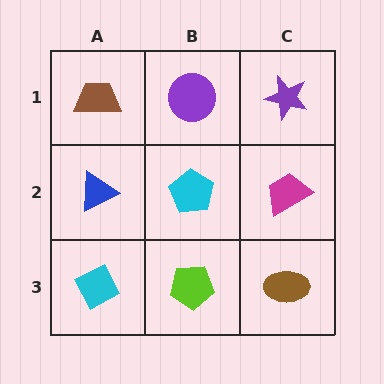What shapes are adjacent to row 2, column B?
A purple circle (row 1, column B), a lime pentagon (row 3, column B), a blue triangle (row 2, column A), a magenta trapezoid (row 2, column C).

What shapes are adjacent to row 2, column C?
A purple star (row 1, column C), a brown ellipse (row 3, column C), a cyan pentagon (row 2, column B).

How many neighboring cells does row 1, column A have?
2.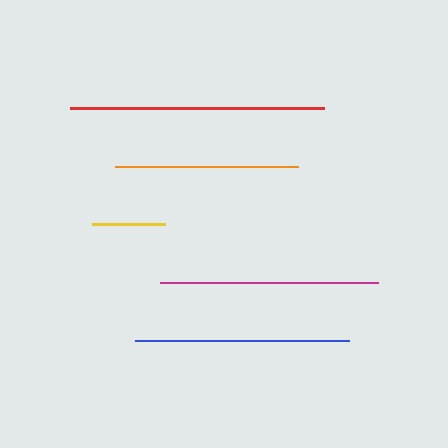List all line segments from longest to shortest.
From longest to shortest: red, magenta, blue, orange, yellow.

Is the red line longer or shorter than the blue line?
The red line is longer than the blue line.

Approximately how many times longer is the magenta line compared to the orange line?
The magenta line is approximately 1.2 times the length of the orange line.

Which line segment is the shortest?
The yellow line is the shortest at approximately 73 pixels.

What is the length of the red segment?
The red segment is approximately 254 pixels long.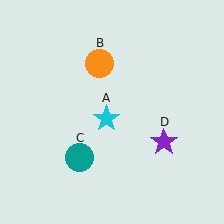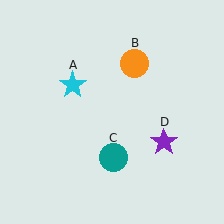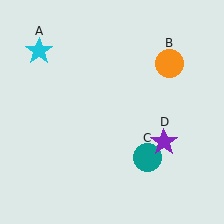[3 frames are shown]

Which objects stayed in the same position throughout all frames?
Purple star (object D) remained stationary.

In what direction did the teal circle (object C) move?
The teal circle (object C) moved right.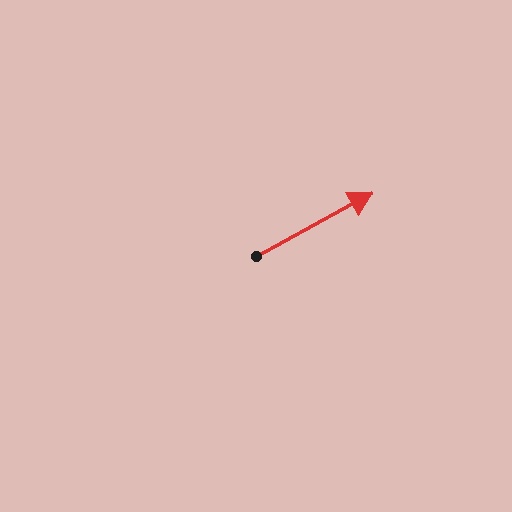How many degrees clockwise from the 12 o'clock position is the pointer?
Approximately 61 degrees.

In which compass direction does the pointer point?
Northeast.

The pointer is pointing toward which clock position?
Roughly 2 o'clock.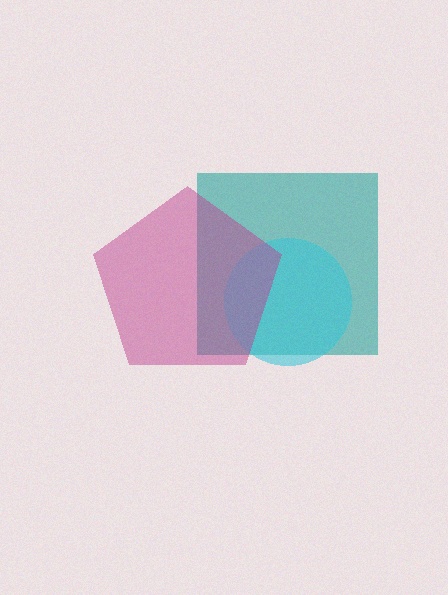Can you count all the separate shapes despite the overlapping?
Yes, there are 3 separate shapes.